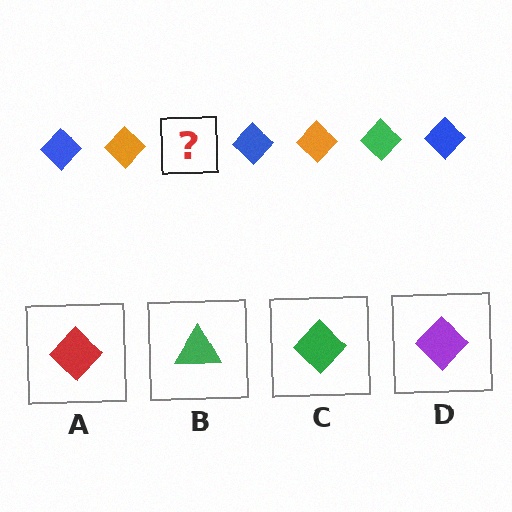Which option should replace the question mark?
Option C.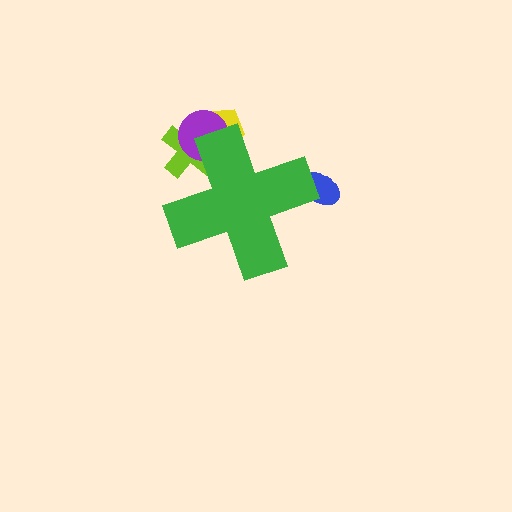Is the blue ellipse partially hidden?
Yes, the blue ellipse is partially hidden behind the green cross.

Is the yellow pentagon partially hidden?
Yes, the yellow pentagon is partially hidden behind the green cross.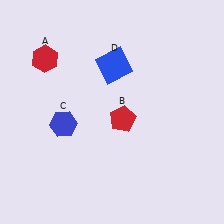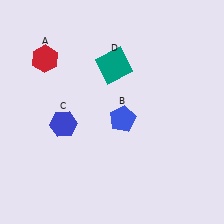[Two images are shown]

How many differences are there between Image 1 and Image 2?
There are 2 differences between the two images.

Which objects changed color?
B changed from red to blue. D changed from blue to teal.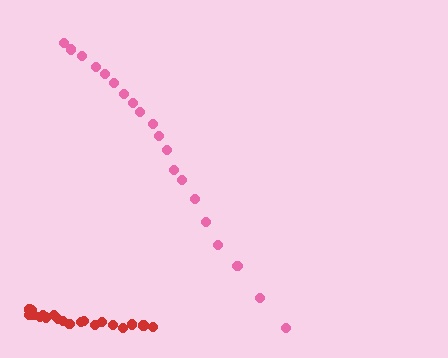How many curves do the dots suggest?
There are 2 distinct paths.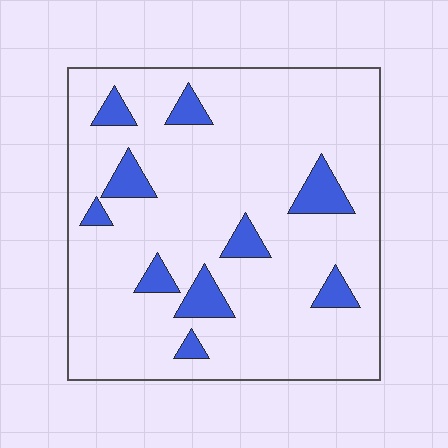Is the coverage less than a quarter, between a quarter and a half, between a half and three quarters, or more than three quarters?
Less than a quarter.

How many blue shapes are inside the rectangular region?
10.